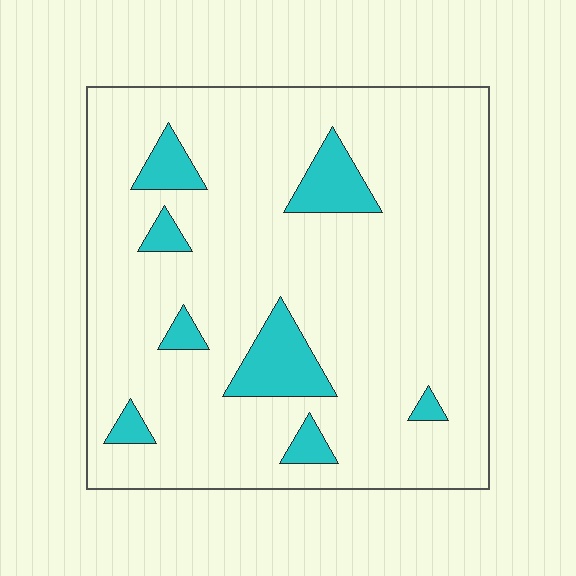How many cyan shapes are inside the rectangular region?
8.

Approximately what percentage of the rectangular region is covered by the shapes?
Approximately 10%.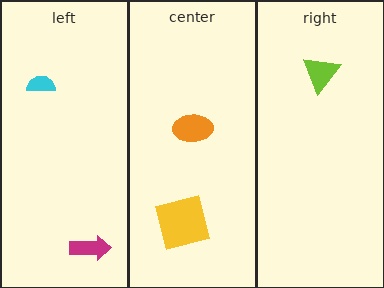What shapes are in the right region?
The lime triangle.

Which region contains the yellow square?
The center region.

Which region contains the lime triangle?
The right region.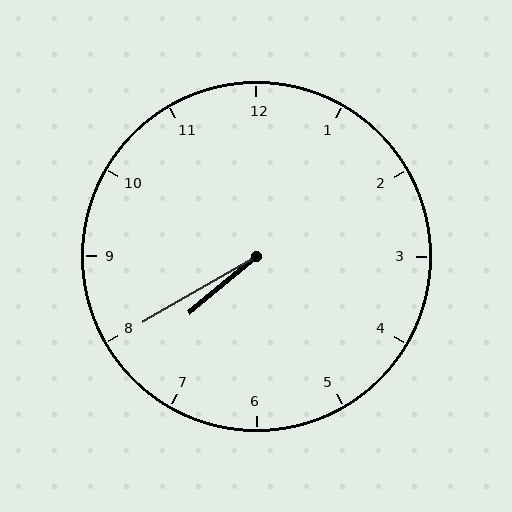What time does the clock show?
7:40.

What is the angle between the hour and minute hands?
Approximately 10 degrees.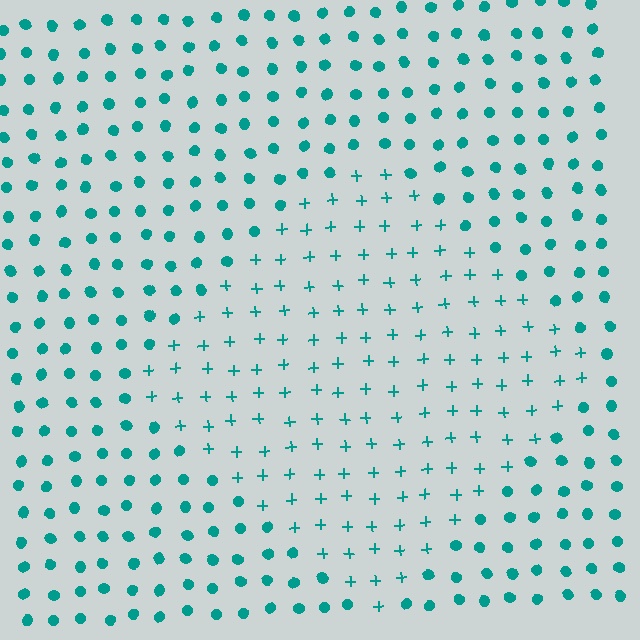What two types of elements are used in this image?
The image uses plus signs inside the diamond region and circles outside it.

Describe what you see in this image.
The image is filled with small teal elements arranged in a uniform grid. A diamond-shaped region contains plus signs, while the surrounding area contains circles. The boundary is defined purely by the change in element shape.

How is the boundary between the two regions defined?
The boundary is defined by a change in element shape: plus signs inside vs. circles outside. All elements share the same color and spacing.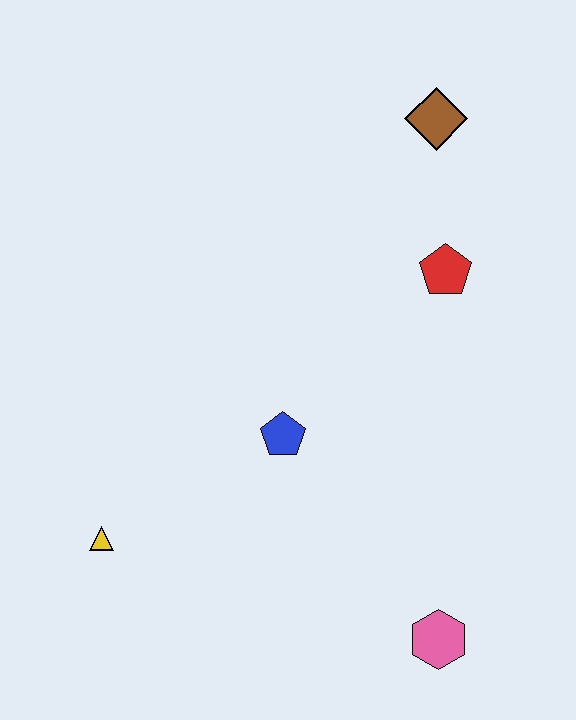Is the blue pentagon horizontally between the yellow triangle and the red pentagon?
Yes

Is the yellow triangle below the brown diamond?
Yes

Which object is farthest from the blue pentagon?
The brown diamond is farthest from the blue pentagon.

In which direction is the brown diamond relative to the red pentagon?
The brown diamond is above the red pentagon.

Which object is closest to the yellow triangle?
The blue pentagon is closest to the yellow triangle.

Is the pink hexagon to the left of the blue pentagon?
No